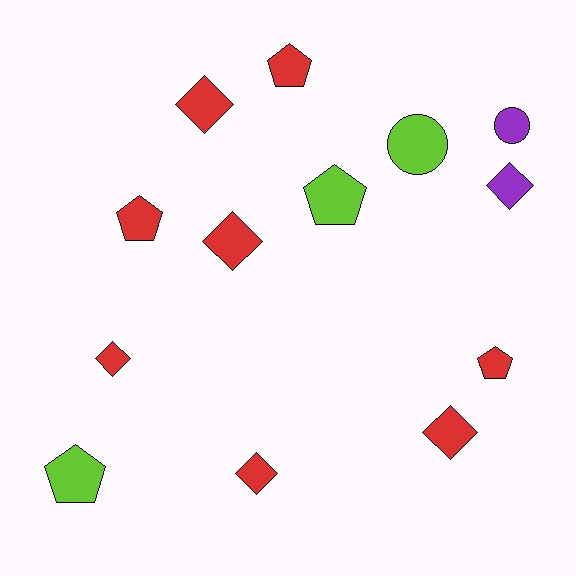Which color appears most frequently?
Red, with 8 objects.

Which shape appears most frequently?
Diamond, with 6 objects.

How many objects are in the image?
There are 13 objects.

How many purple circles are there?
There is 1 purple circle.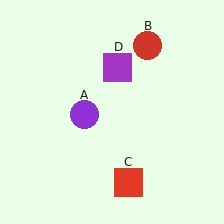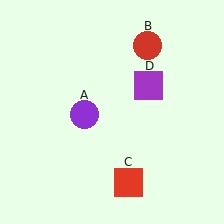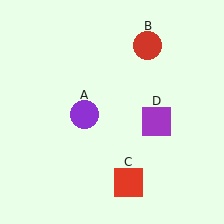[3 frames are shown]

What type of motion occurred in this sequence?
The purple square (object D) rotated clockwise around the center of the scene.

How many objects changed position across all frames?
1 object changed position: purple square (object D).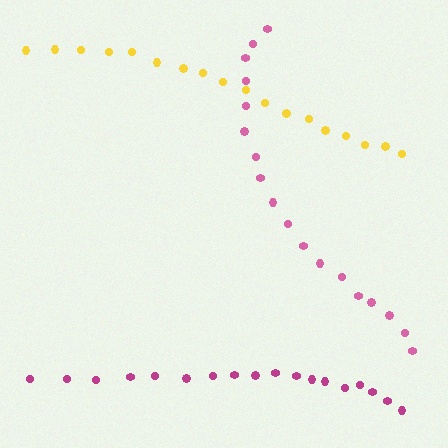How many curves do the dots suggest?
There are 3 distinct paths.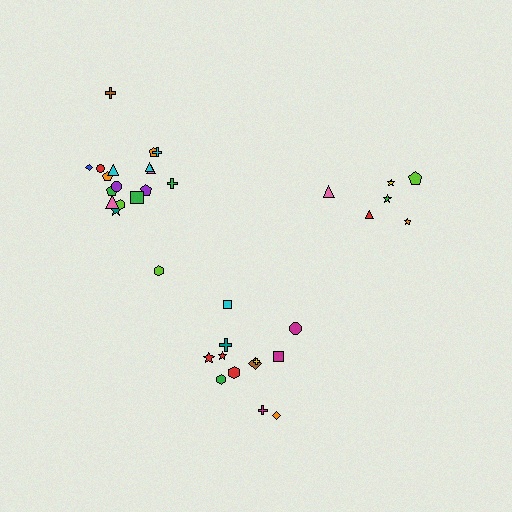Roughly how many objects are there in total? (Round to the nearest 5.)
Roughly 35 objects in total.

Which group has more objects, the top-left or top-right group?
The top-left group.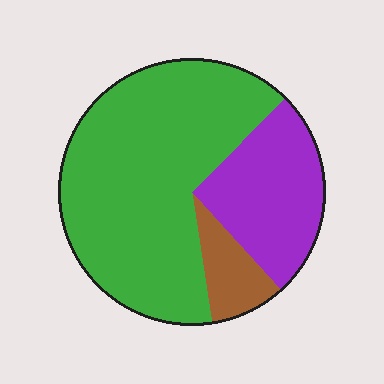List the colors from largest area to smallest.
From largest to smallest: green, purple, brown.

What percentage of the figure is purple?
Purple takes up about one quarter (1/4) of the figure.